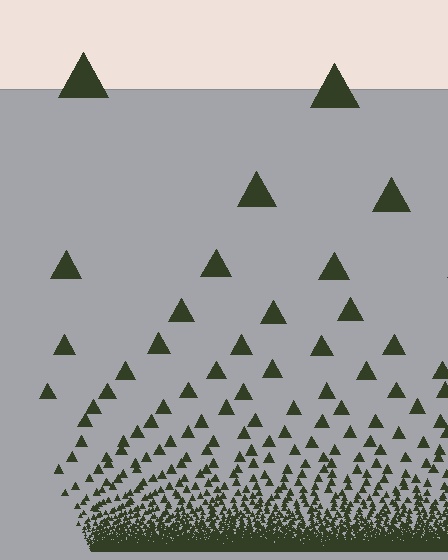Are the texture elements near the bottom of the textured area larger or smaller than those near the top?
Smaller. The gradient is inverted — elements near the bottom are smaller and denser.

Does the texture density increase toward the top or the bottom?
Density increases toward the bottom.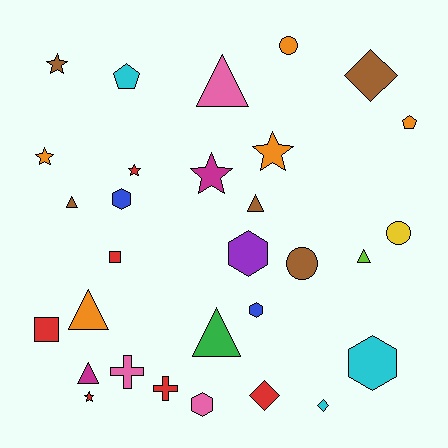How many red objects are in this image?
There are 6 red objects.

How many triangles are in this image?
There are 7 triangles.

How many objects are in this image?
There are 30 objects.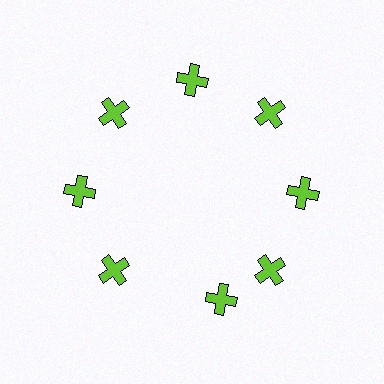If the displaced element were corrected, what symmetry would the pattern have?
It would have 8-fold rotational symmetry — the pattern would map onto itself every 45 degrees.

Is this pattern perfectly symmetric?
No. The 8 lime crosses are arranged in a ring, but one element near the 6 o'clock position is rotated out of alignment along the ring, breaking the 8-fold rotational symmetry.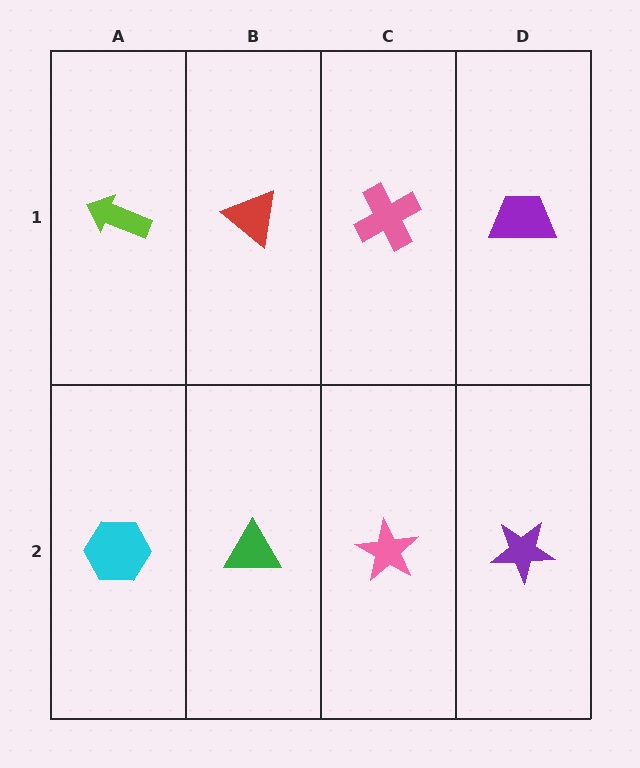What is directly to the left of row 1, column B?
A lime arrow.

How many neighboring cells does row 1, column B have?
3.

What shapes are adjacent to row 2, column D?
A purple trapezoid (row 1, column D), a pink star (row 2, column C).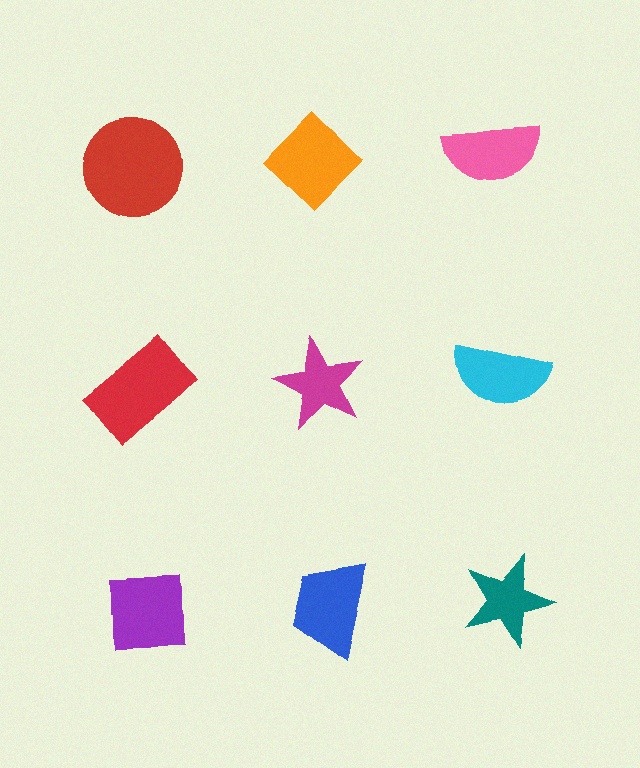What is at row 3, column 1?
A purple square.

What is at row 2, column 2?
A magenta star.